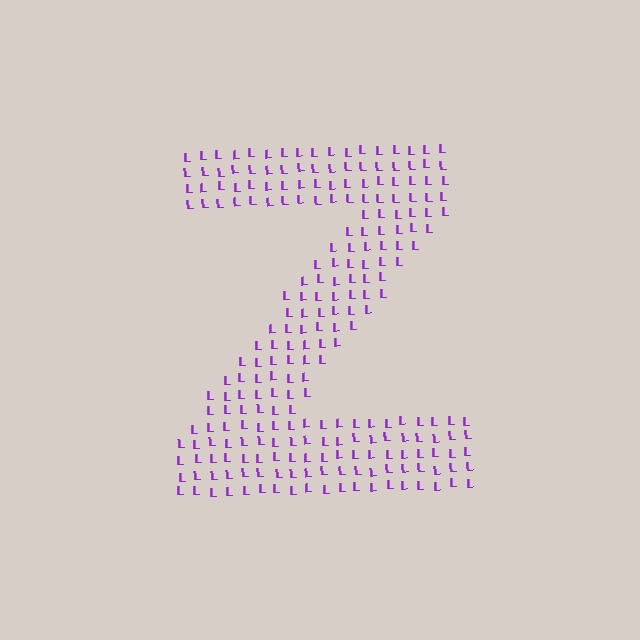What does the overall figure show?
The overall figure shows the letter Z.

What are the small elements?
The small elements are letter L's.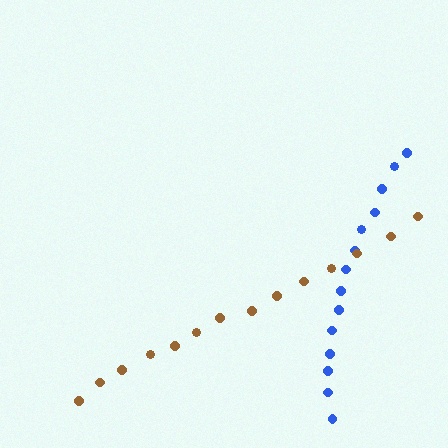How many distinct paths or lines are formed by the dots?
There are 2 distinct paths.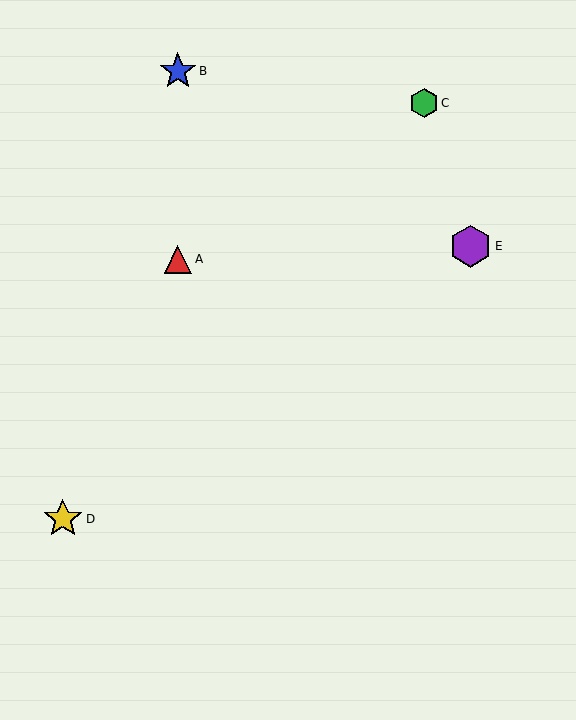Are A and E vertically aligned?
No, A is at x≈178 and E is at x≈471.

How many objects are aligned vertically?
2 objects (A, B) are aligned vertically.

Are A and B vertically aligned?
Yes, both are at x≈178.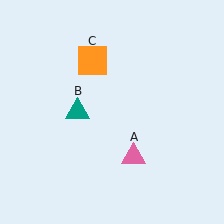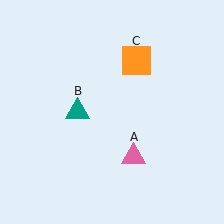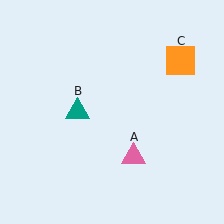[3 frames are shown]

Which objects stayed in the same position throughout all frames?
Pink triangle (object A) and teal triangle (object B) remained stationary.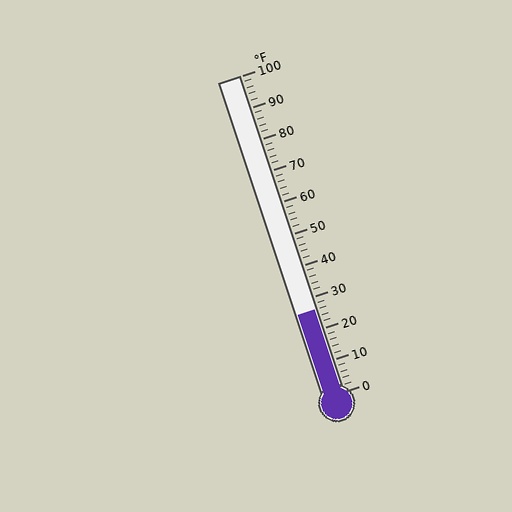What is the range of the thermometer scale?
The thermometer scale ranges from 0°F to 100°F.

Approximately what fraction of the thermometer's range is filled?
The thermometer is filled to approximately 25% of its range.